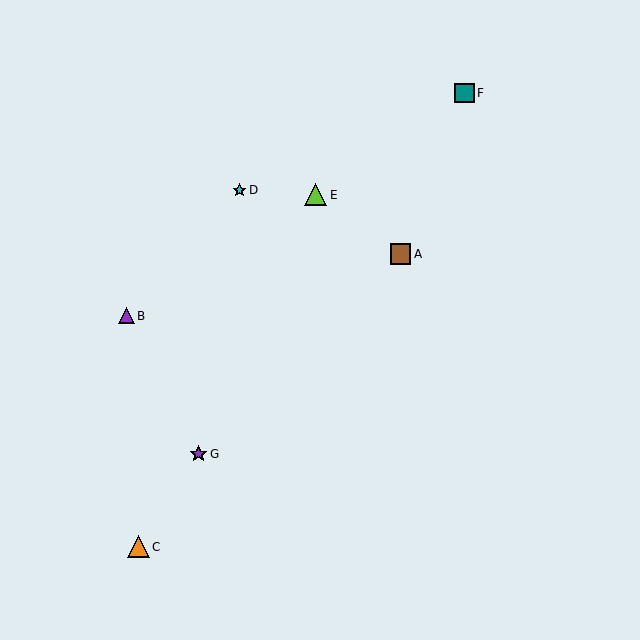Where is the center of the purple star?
The center of the purple star is at (199, 454).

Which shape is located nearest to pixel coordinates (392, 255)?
The brown square (labeled A) at (401, 254) is nearest to that location.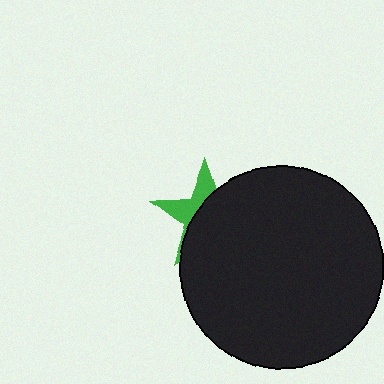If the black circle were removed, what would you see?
You would see the complete green star.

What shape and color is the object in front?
The object in front is a black circle.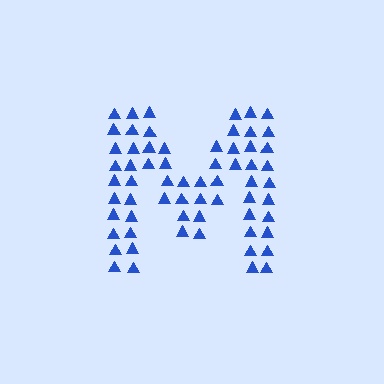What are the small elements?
The small elements are triangles.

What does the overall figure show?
The overall figure shows the letter M.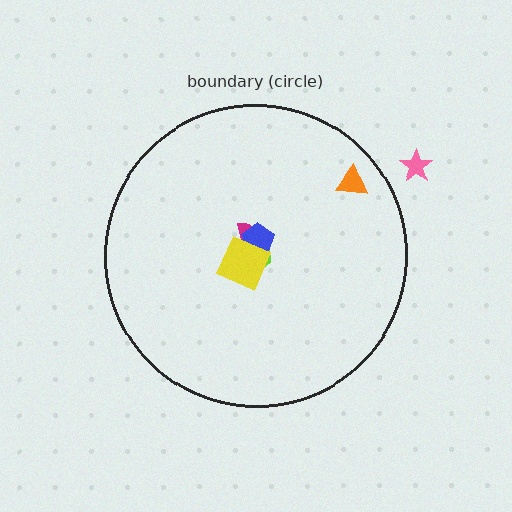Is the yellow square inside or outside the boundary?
Inside.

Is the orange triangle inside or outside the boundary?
Inside.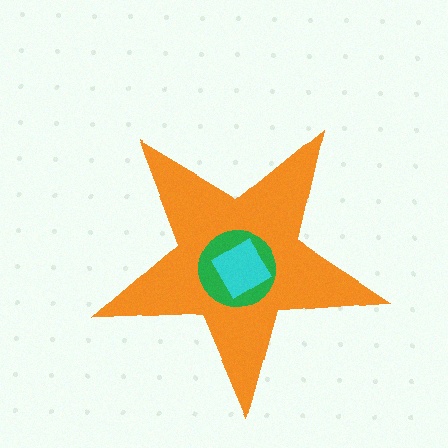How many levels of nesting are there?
3.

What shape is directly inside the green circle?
The cyan diamond.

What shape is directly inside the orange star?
The green circle.